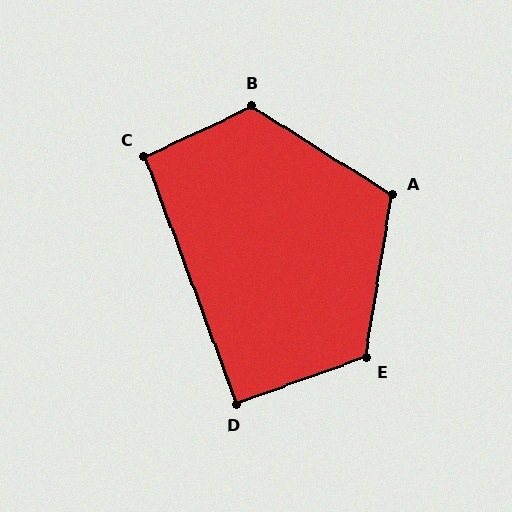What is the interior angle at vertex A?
Approximately 113 degrees (obtuse).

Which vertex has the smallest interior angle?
D, at approximately 90 degrees.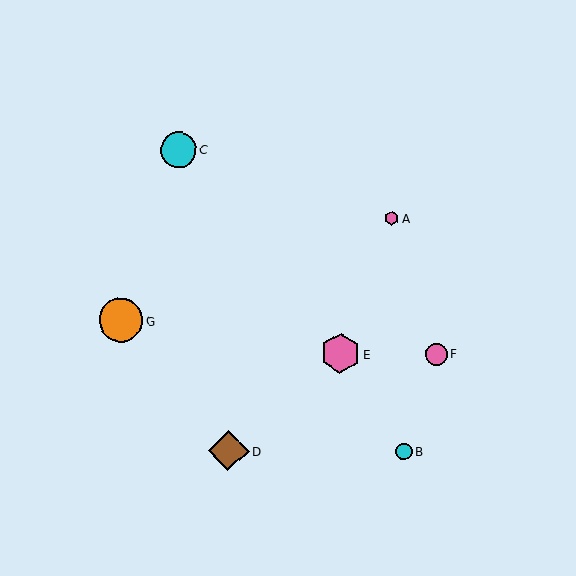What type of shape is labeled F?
Shape F is a pink circle.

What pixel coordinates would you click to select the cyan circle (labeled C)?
Click at (178, 150) to select the cyan circle C.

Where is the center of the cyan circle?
The center of the cyan circle is at (404, 451).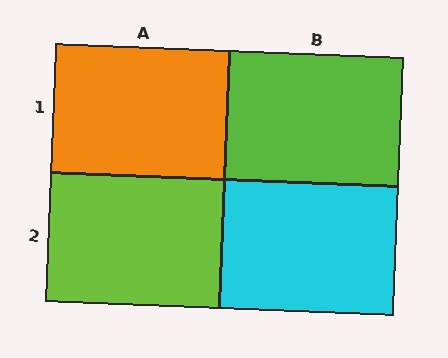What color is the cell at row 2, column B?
Cyan.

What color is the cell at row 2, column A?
Lime.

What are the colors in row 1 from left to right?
Orange, lime.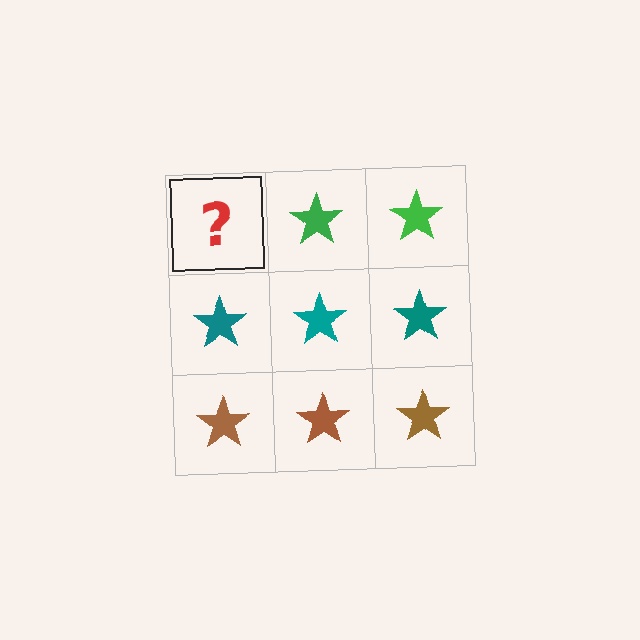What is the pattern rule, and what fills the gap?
The rule is that each row has a consistent color. The gap should be filled with a green star.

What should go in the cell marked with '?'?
The missing cell should contain a green star.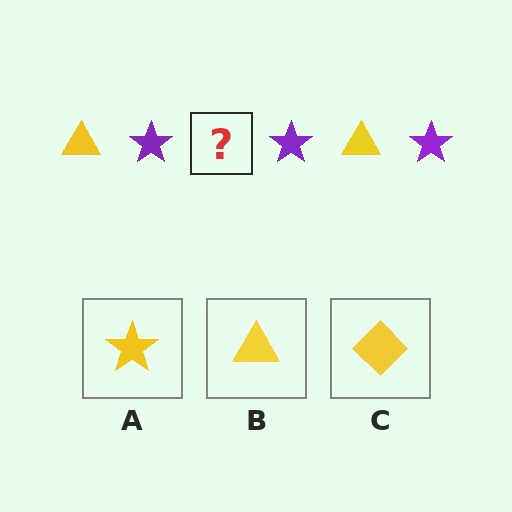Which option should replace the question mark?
Option B.